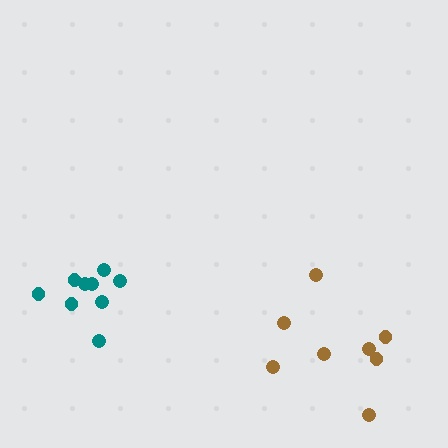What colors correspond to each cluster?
The clusters are colored: teal, brown.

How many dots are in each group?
Group 1: 9 dots, Group 2: 8 dots (17 total).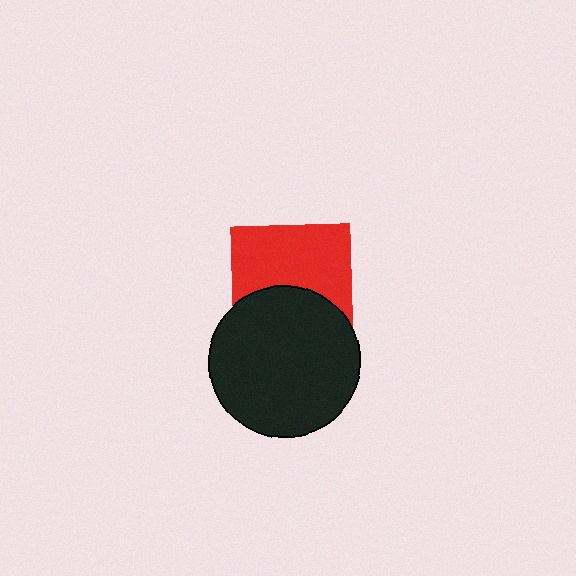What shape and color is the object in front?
The object in front is a black circle.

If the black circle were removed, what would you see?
You would see the complete red square.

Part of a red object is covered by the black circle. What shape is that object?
It is a square.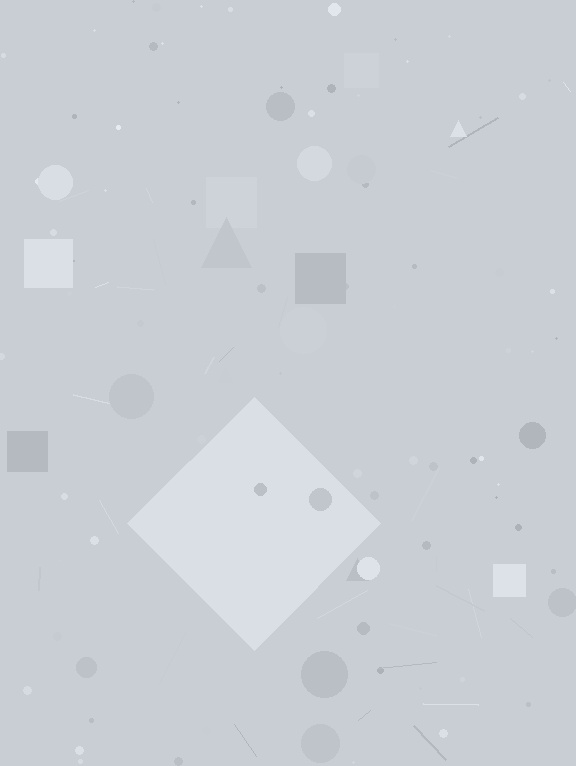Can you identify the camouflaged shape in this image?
The camouflaged shape is a diamond.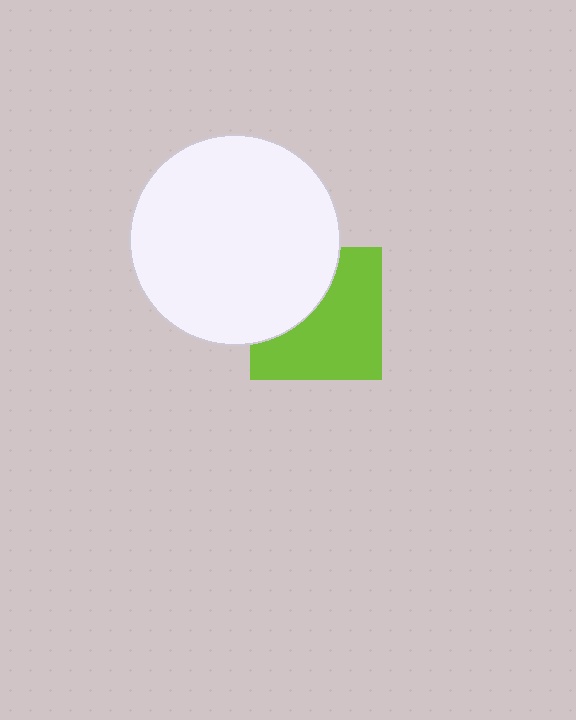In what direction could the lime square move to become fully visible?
The lime square could move toward the lower-right. That would shift it out from behind the white circle entirely.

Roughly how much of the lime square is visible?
About half of it is visible (roughly 62%).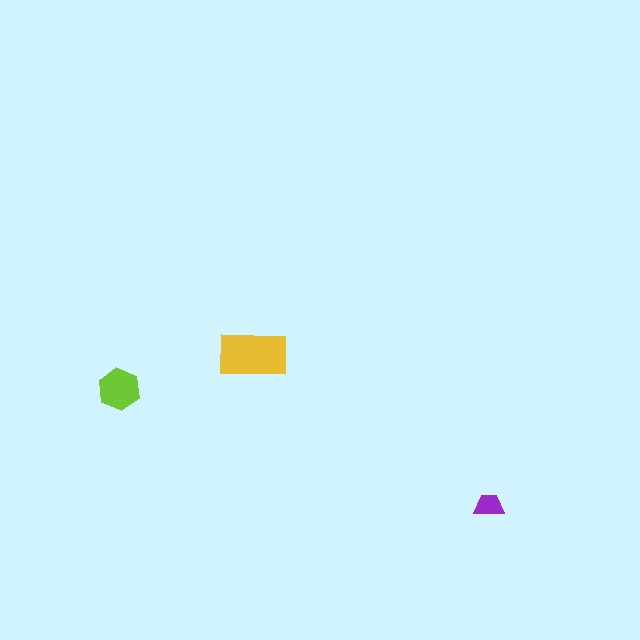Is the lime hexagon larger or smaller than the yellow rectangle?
Smaller.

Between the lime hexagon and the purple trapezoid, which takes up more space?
The lime hexagon.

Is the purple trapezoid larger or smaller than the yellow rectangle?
Smaller.